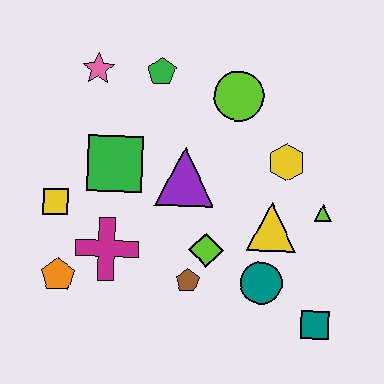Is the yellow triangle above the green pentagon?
No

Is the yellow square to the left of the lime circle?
Yes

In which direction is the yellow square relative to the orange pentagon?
The yellow square is above the orange pentagon.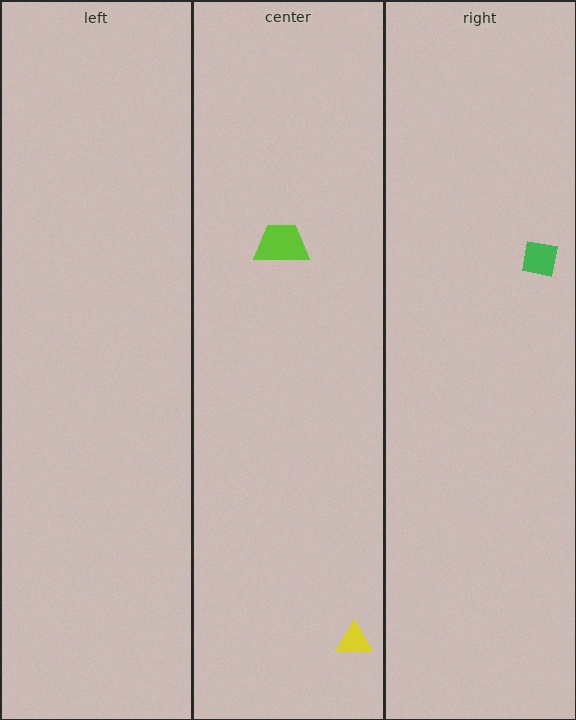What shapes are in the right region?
The green square.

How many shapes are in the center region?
2.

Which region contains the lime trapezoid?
The center region.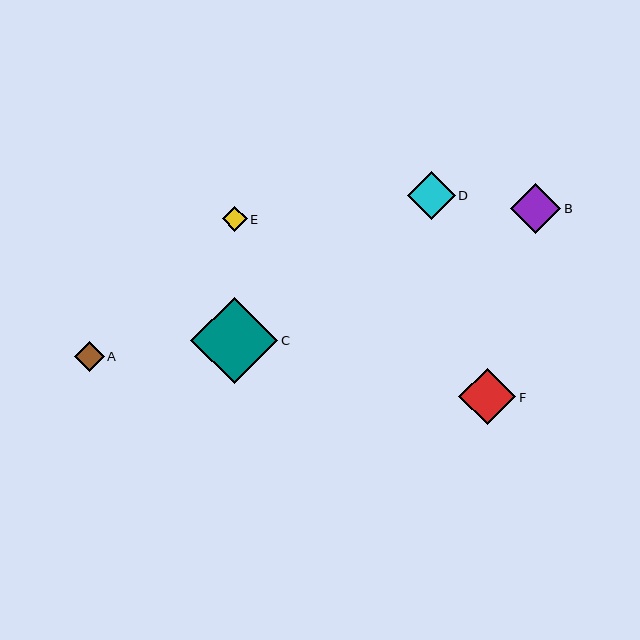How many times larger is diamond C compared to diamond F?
Diamond C is approximately 1.5 times the size of diamond F.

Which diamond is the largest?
Diamond C is the largest with a size of approximately 87 pixels.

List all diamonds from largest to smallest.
From largest to smallest: C, F, B, D, A, E.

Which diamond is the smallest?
Diamond E is the smallest with a size of approximately 25 pixels.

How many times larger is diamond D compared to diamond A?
Diamond D is approximately 1.6 times the size of diamond A.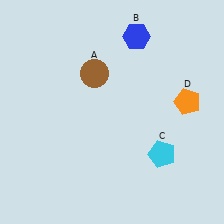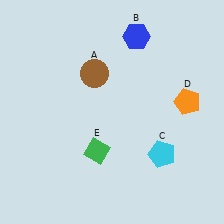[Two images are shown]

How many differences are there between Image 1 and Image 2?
There is 1 difference between the two images.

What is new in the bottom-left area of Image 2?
A green diamond (E) was added in the bottom-left area of Image 2.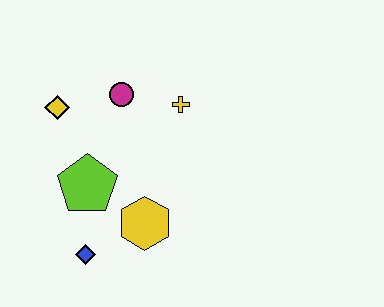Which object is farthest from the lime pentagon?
The yellow cross is farthest from the lime pentagon.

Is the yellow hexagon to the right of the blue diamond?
Yes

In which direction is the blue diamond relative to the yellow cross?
The blue diamond is below the yellow cross.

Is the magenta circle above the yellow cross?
Yes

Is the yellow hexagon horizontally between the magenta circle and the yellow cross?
Yes